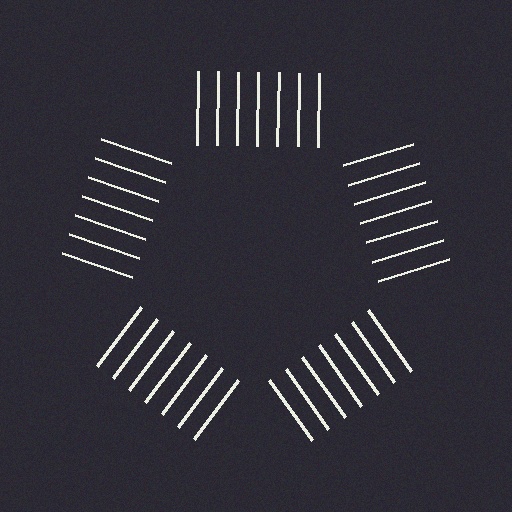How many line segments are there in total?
35 — 7 along each of the 5 edges.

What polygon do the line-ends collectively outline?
An illusory pentagon — the line segments terminate on its edges but no continuous stroke is drawn.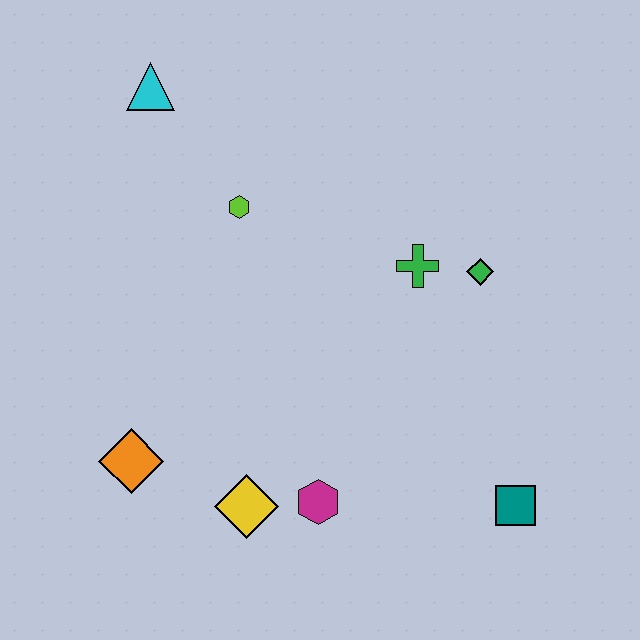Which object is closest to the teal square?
The magenta hexagon is closest to the teal square.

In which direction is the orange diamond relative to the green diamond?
The orange diamond is to the left of the green diamond.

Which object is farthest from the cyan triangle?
The teal square is farthest from the cyan triangle.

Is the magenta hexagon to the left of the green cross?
Yes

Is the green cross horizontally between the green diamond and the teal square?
No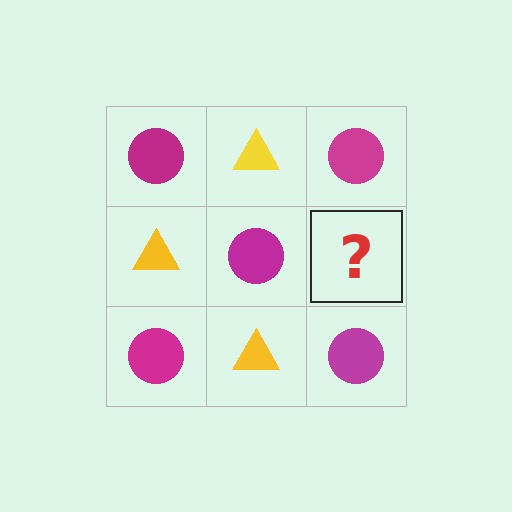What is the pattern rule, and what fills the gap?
The rule is that it alternates magenta circle and yellow triangle in a checkerboard pattern. The gap should be filled with a yellow triangle.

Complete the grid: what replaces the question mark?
The question mark should be replaced with a yellow triangle.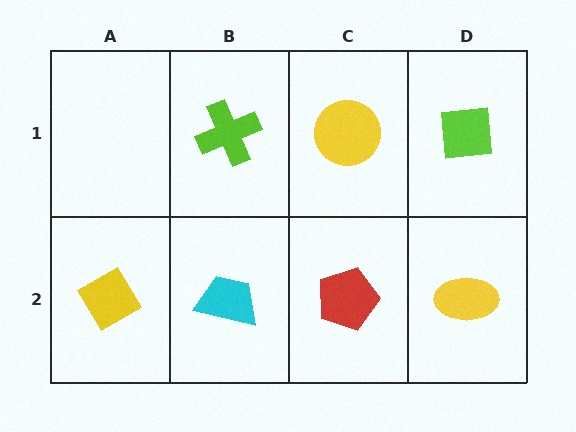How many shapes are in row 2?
4 shapes.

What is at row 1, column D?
A lime square.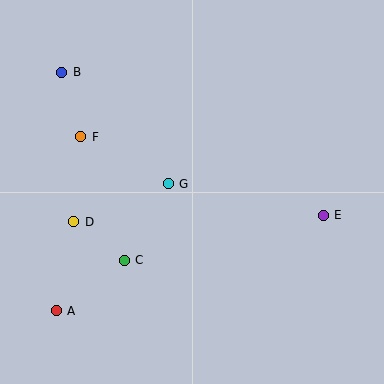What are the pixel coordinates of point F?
Point F is at (81, 137).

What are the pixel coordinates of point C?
Point C is at (124, 260).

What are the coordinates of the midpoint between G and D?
The midpoint between G and D is at (121, 203).